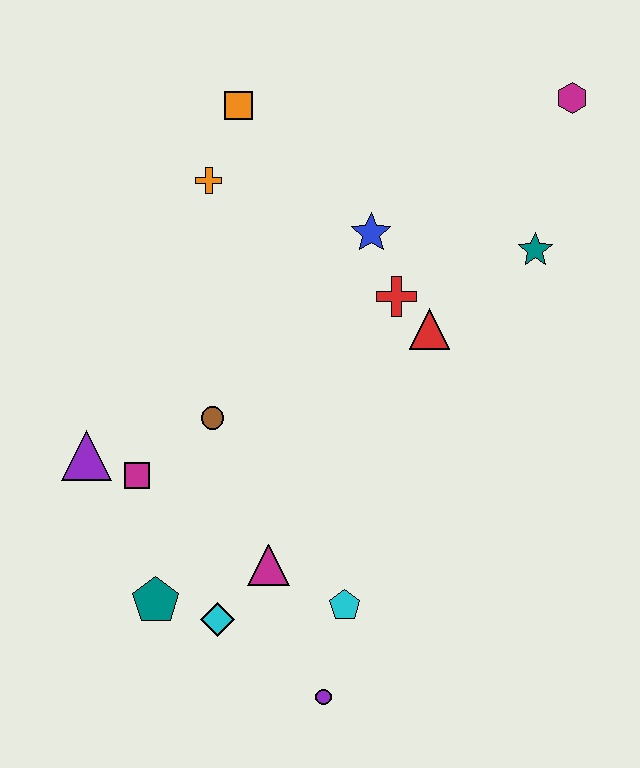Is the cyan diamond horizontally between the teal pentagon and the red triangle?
Yes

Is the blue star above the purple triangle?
Yes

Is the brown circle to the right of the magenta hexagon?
No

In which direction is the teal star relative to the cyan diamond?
The teal star is above the cyan diamond.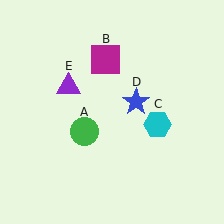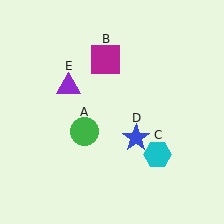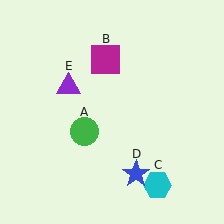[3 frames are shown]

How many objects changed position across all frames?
2 objects changed position: cyan hexagon (object C), blue star (object D).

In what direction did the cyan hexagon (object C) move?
The cyan hexagon (object C) moved down.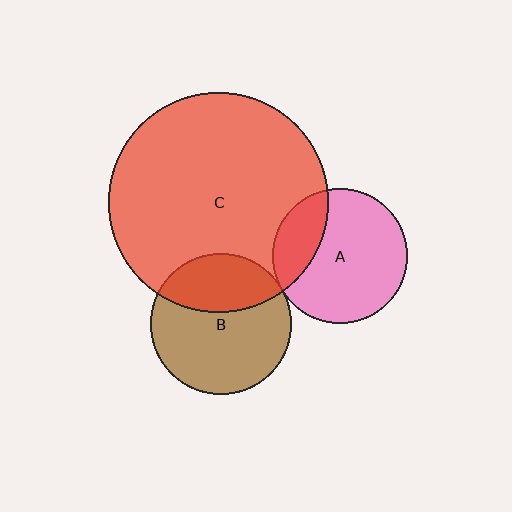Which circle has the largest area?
Circle C (red).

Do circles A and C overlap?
Yes.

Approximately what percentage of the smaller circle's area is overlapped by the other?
Approximately 25%.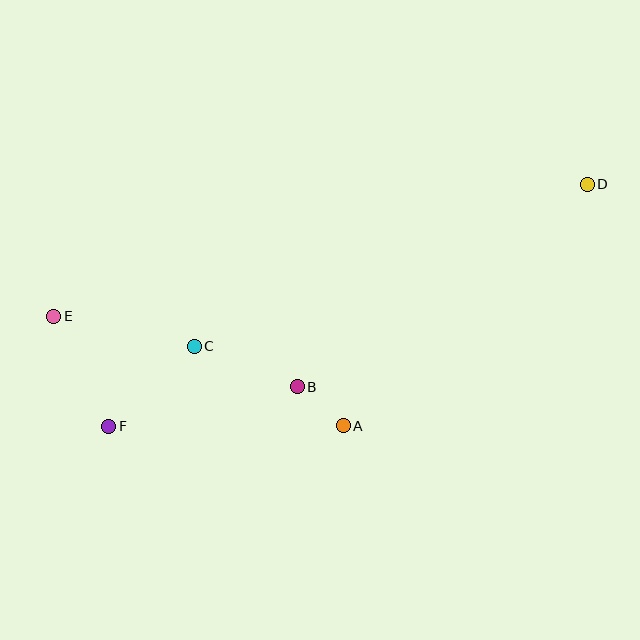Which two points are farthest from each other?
Points D and E are farthest from each other.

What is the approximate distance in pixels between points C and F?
The distance between C and F is approximately 117 pixels.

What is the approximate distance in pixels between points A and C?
The distance between A and C is approximately 169 pixels.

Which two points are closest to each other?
Points A and B are closest to each other.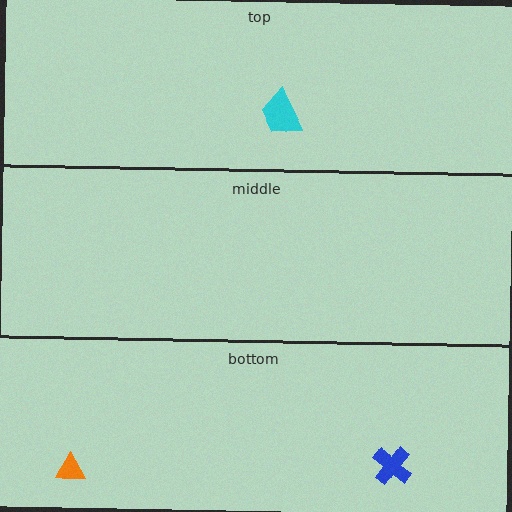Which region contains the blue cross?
The bottom region.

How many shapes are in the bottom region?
2.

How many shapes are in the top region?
1.